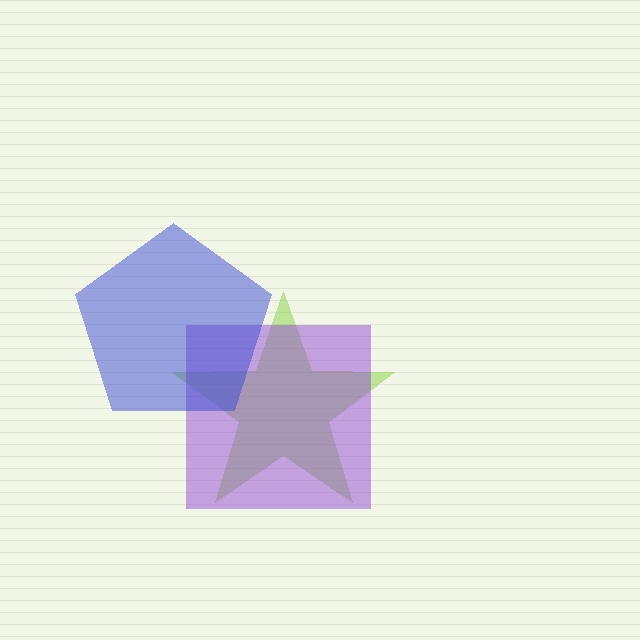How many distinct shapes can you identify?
There are 3 distinct shapes: a lime star, a purple square, a blue pentagon.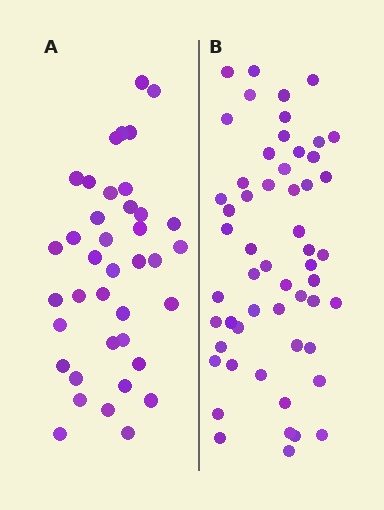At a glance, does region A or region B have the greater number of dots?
Region B (the right region) has more dots.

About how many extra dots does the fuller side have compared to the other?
Region B has approximately 15 more dots than region A.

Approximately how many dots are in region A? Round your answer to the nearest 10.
About 40 dots. (The exact count is 39, which rounds to 40.)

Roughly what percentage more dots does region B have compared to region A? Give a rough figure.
About 40% more.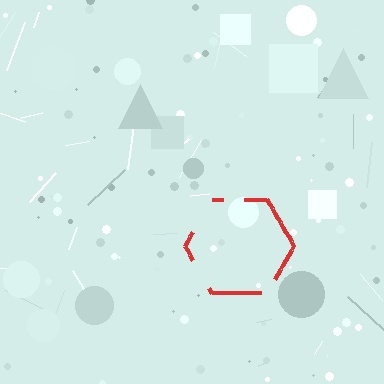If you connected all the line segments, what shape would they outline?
They would outline a hexagon.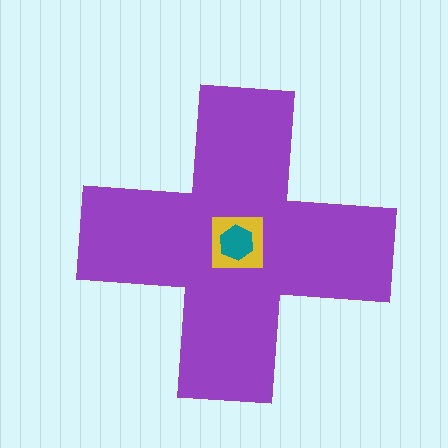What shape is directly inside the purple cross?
The yellow square.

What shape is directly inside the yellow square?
The teal hexagon.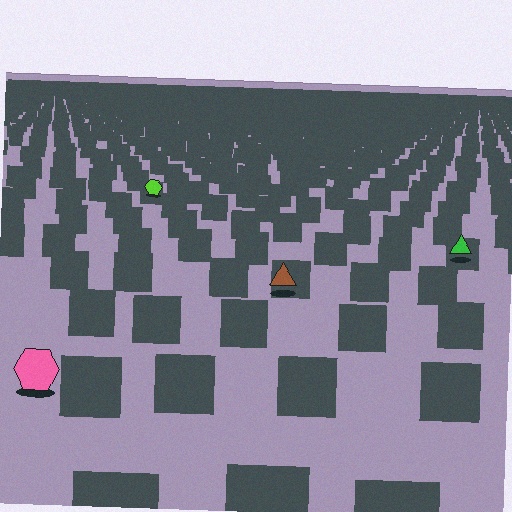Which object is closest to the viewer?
The pink hexagon is closest. The texture marks near it are larger and more spread out.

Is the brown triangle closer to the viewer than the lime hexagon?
Yes. The brown triangle is closer — you can tell from the texture gradient: the ground texture is coarser near it.